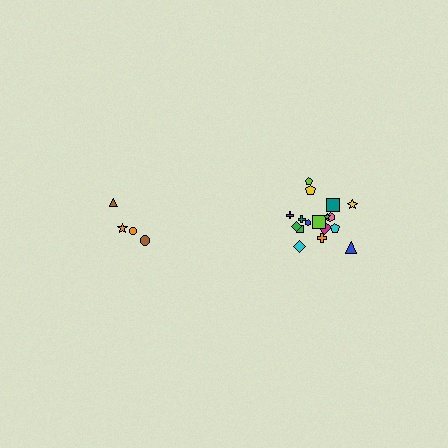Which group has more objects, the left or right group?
The right group.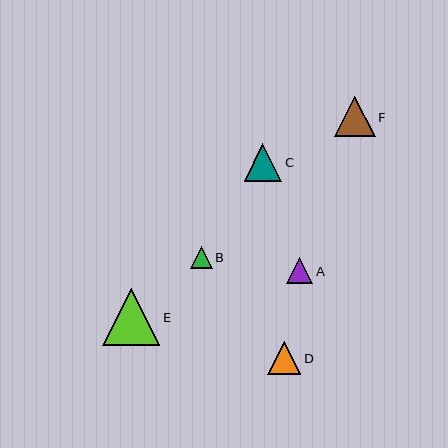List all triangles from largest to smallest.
From largest to smallest: E, F, C, D, A, B.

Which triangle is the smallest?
Triangle B is the smallest with a size of approximately 22 pixels.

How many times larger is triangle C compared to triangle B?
Triangle C is approximately 1.7 times the size of triangle B.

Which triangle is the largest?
Triangle E is the largest with a size of approximately 57 pixels.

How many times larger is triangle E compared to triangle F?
Triangle E is approximately 1.4 times the size of triangle F.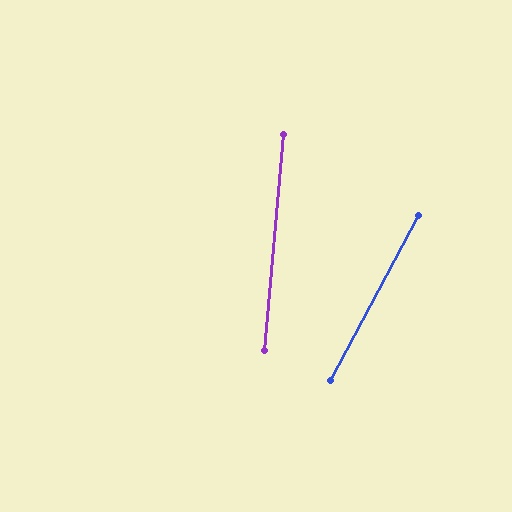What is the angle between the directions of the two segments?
Approximately 23 degrees.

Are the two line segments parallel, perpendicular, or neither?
Neither parallel nor perpendicular — they differ by about 23°.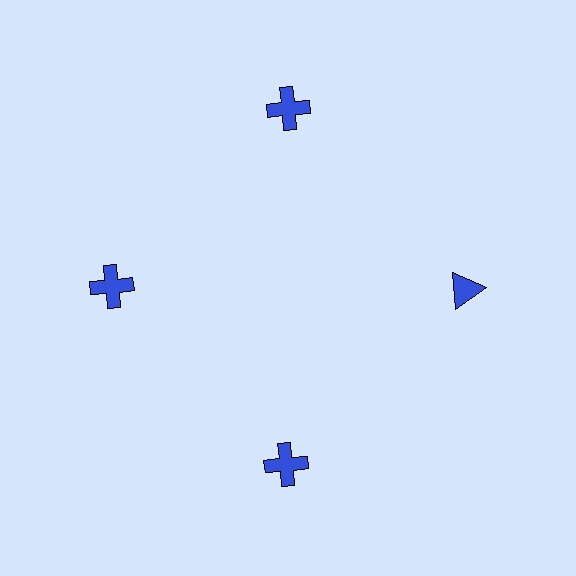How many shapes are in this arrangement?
There are 4 shapes arranged in a ring pattern.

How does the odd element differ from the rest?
It has a different shape: triangle instead of cross.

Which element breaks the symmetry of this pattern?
The blue triangle at roughly the 3 o'clock position breaks the symmetry. All other shapes are blue crosses.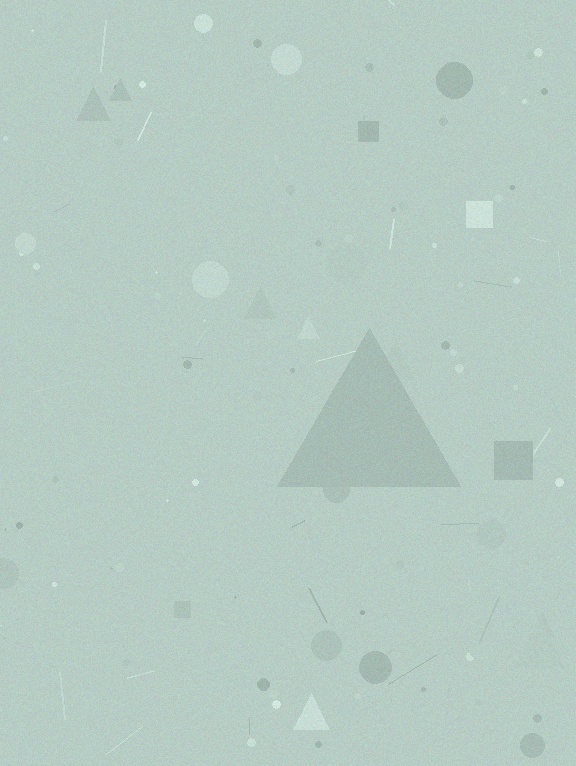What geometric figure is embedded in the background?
A triangle is embedded in the background.